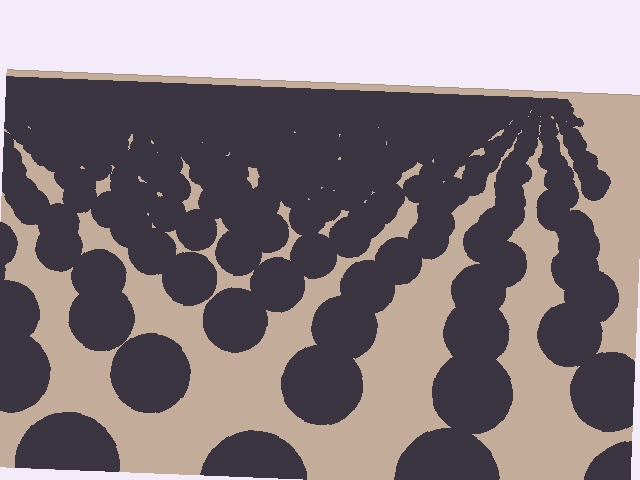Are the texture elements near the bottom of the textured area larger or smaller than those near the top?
Larger. Near the bottom, elements are closer to the viewer and appear at a bigger on-screen size.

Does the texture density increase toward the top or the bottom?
Density increases toward the top.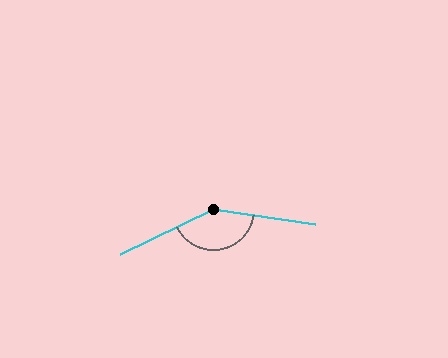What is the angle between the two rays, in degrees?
Approximately 146 degrees.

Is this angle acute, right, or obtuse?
It is obtuse.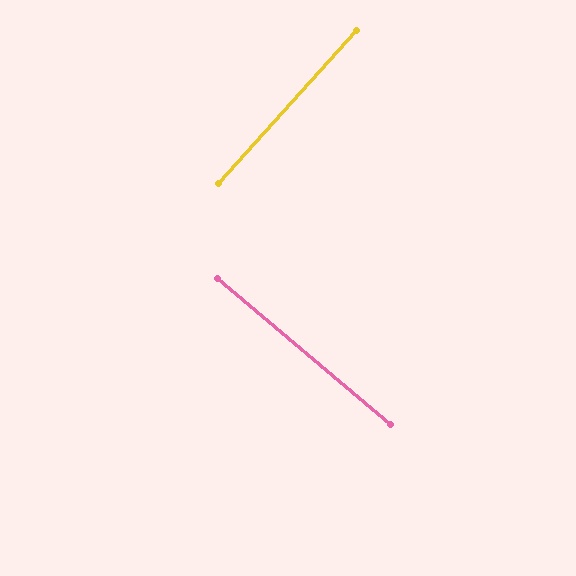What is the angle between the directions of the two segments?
Approximately 88 degrees.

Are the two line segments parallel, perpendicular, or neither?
Perpendicular — they meet at approximately 88°.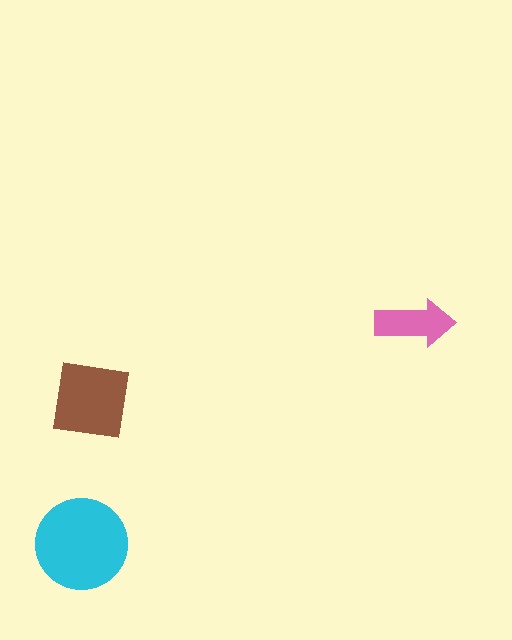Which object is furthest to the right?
The pink arrow is rightmost.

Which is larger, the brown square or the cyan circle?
The cyan circle.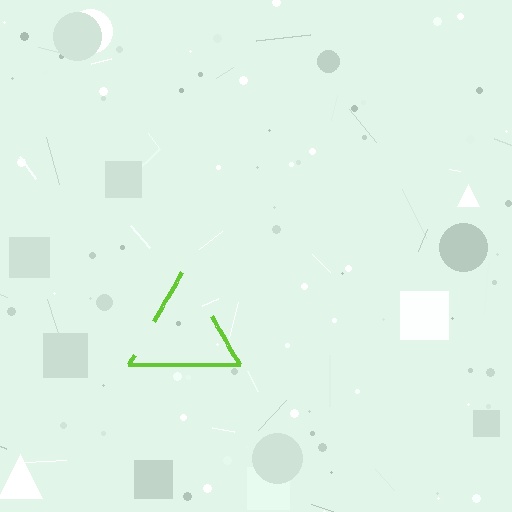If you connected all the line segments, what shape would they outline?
They would outline a triangle.